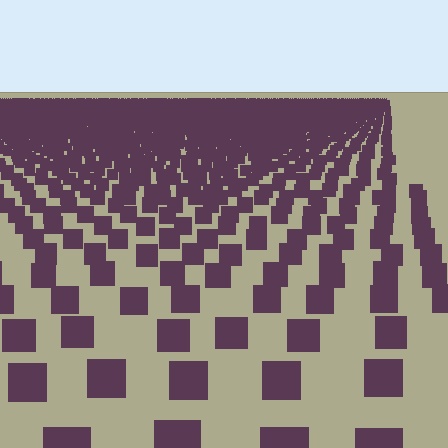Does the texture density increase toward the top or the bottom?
Density increases toward the top.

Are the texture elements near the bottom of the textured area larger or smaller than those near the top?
Larger. Near the bottom, elements are closer to the viewer and appear at a bigger on-screen size.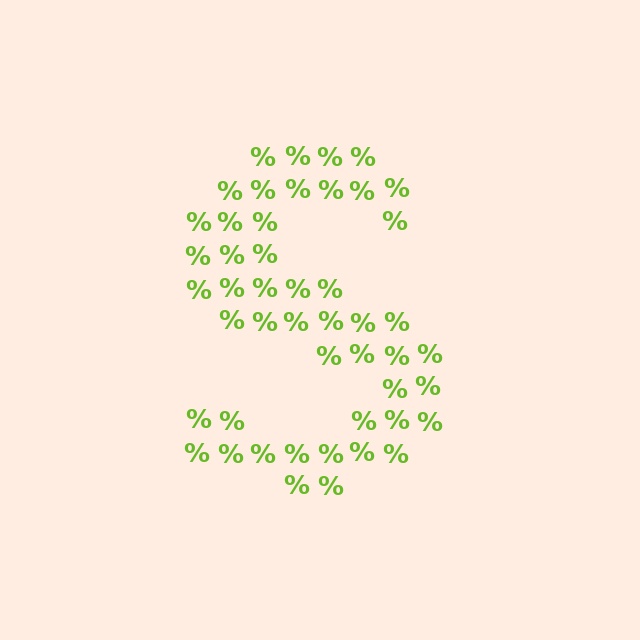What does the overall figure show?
The overall figure shows the letter S.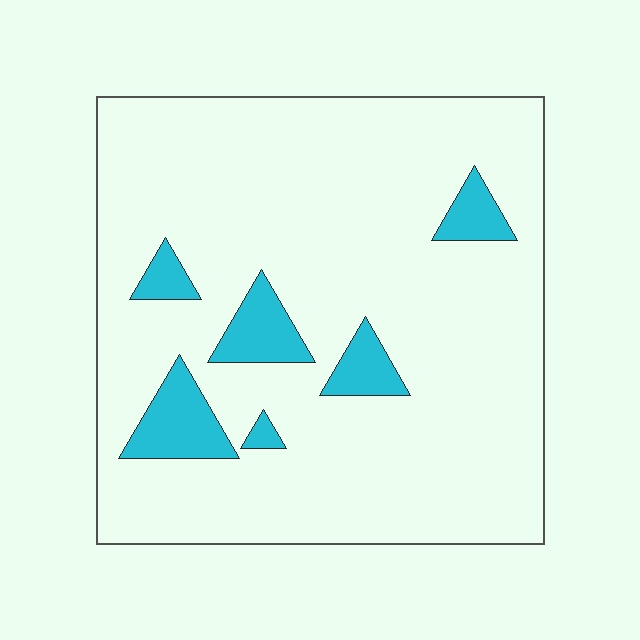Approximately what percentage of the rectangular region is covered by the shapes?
Approximately 10%.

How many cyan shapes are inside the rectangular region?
6.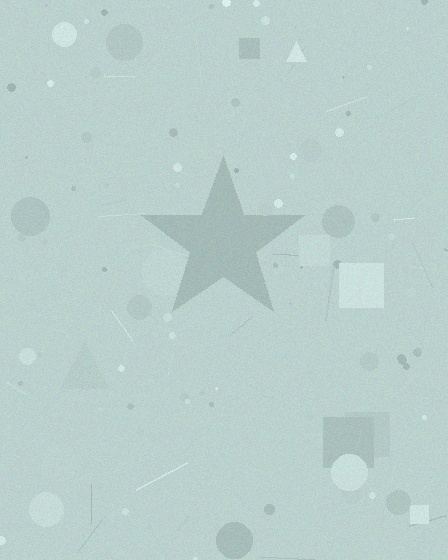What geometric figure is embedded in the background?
A star is embedded in the background.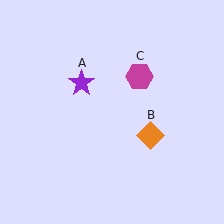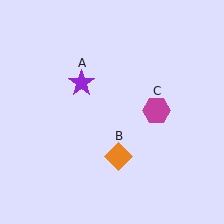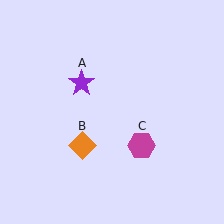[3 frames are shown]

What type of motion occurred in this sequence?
The orange diamond (object B), magenta hexagon (object C) rotated clockwise around the center of the scene.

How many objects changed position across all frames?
2 objects changed position: orange diamond (object B), magenta hexagon (object C).